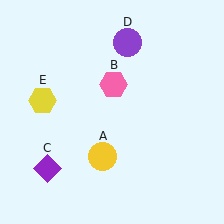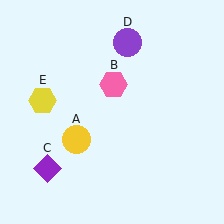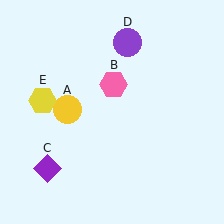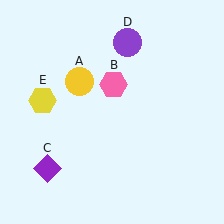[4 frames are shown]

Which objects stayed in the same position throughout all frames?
Pink hexagon (object B) and purple diamond (object C) and purple circle (object D) and yellow hexagon (object E) remained stationary.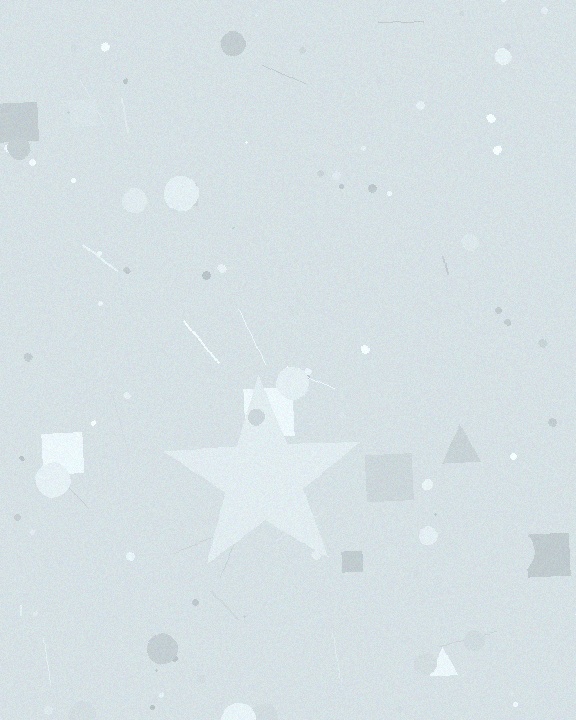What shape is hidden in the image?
A star is hidden in the image.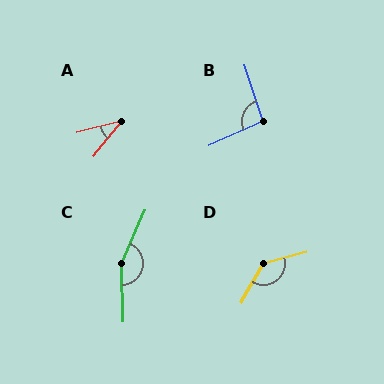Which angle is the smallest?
A, at approximately 37 degrees.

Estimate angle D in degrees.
Approximately 135 degrees.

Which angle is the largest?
C, at approximately 155 degrees.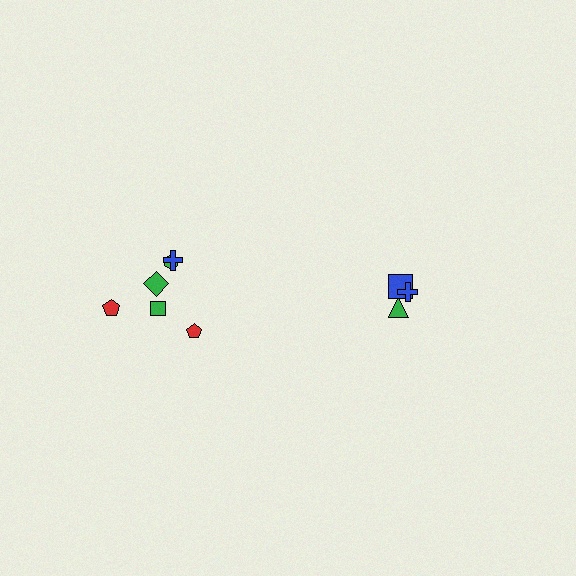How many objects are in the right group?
There are 3 objects.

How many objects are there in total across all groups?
There are 9 objects.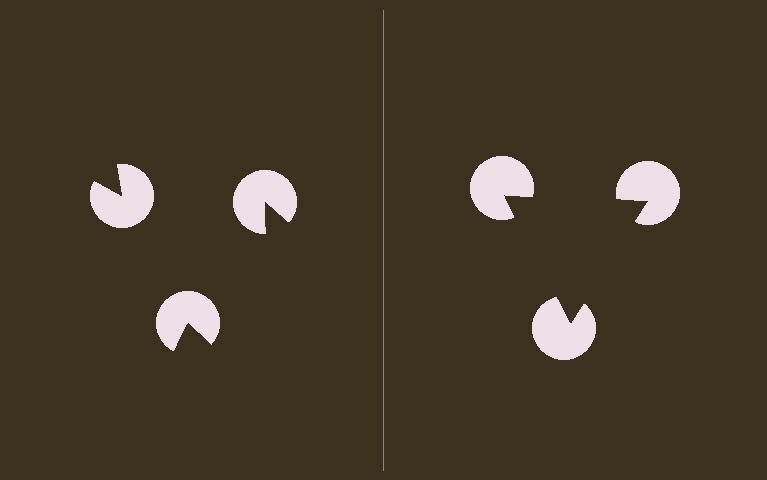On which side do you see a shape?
An illusory triangle appears on the right side. On the left side the wedge cuts are rotated, so no coherent shape forms.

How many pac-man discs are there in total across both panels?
6 — 3 on each side.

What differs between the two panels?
The pac-man discs are positioned identically on both sides; only the wedge orientations differ. On the right they align to a triangle; on the left they are misaligned.